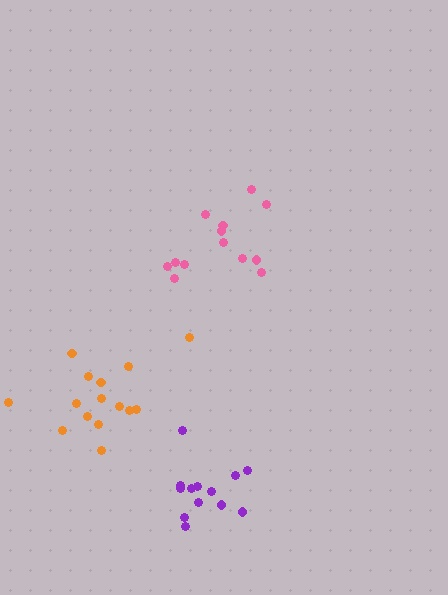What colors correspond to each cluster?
The clusters are colored: purple, pink, orange.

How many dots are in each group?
Group 1: 13 dots, Group 2: 13 dots, Group 3: 15 dots (41 total).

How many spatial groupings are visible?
There are 3 spatial groupings.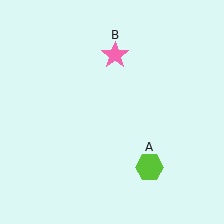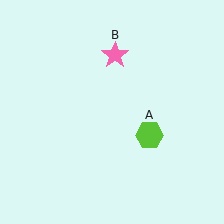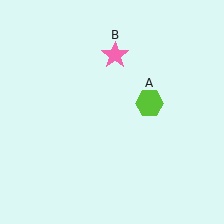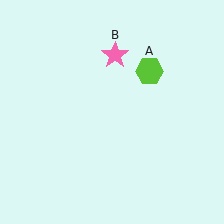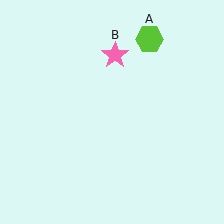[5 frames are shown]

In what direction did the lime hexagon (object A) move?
The lime hexagon (object A) moved up.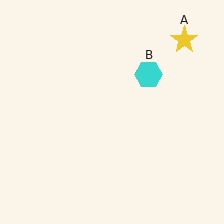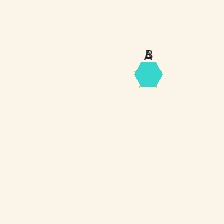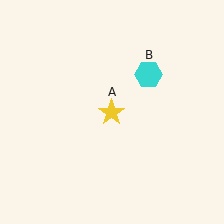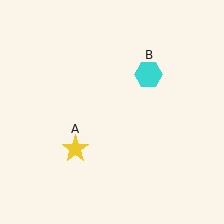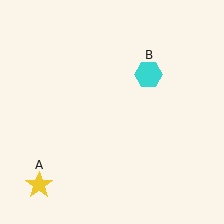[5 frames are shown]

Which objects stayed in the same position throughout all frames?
Cyan hexagon (object B) remained stationary.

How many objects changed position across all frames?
1 object changed position: yellow star (object A).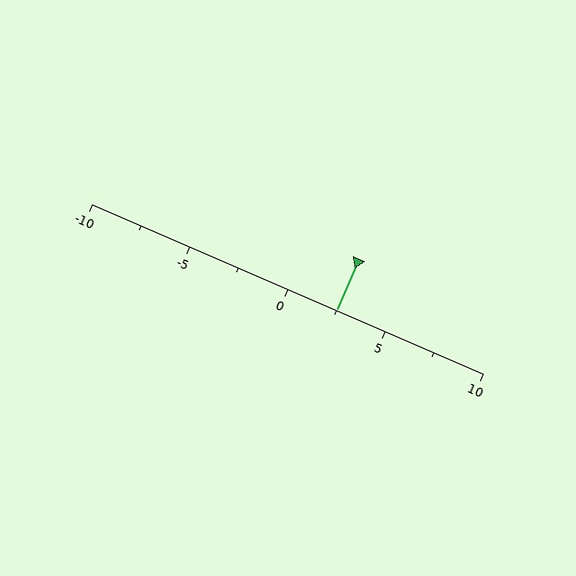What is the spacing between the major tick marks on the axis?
The major ticks are spaced 5 apart.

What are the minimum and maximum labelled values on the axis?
The axis runs from -10 to 10.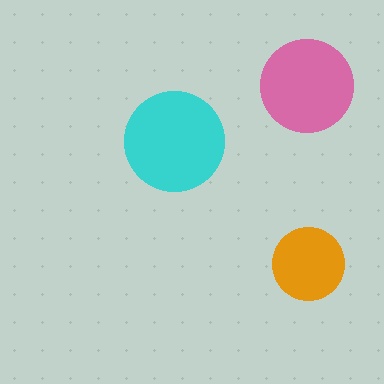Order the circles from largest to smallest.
the cyan one, the pink one, the orange one.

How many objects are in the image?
There are 3 objects in the image.